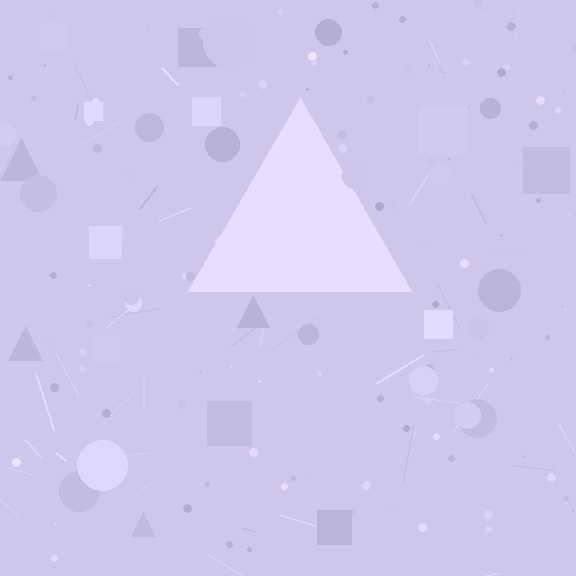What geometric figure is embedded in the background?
A triangle is embedded in the background.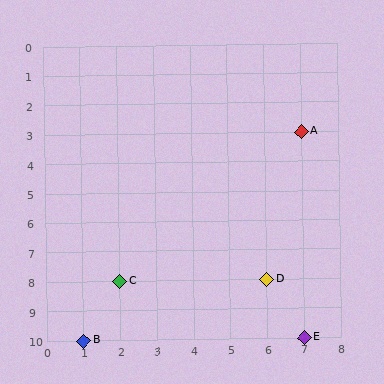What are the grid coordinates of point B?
Point B is at grid coordinates (1, 10).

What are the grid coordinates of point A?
Point A is at grid coordinates (7, 3).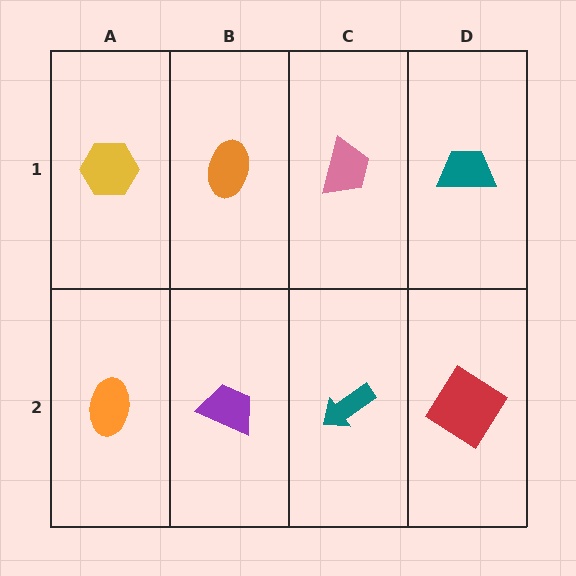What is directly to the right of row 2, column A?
A purple trapezoid.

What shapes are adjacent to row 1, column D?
A red diamond (row 2, column D), a pink trapezoid (row 1, column C).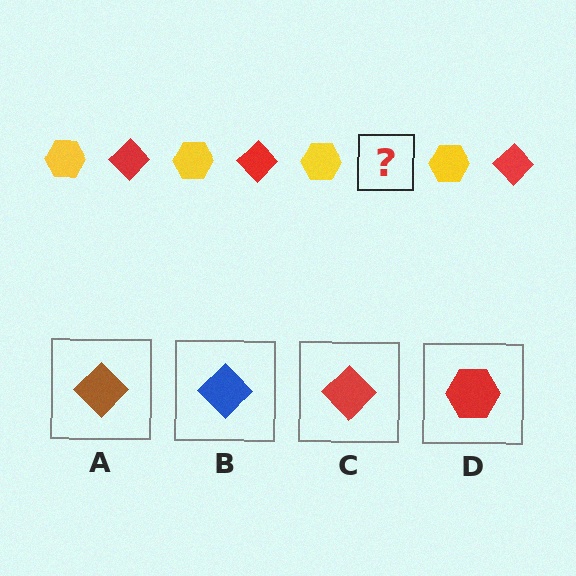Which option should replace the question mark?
Option C.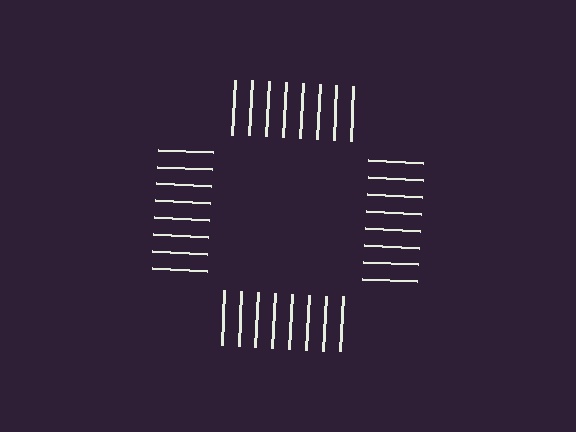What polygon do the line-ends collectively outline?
An illusory square — the line segments terminate on its edges but no continuous stroke is drawn.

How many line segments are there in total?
32 — 8 along each of the 4 edges.